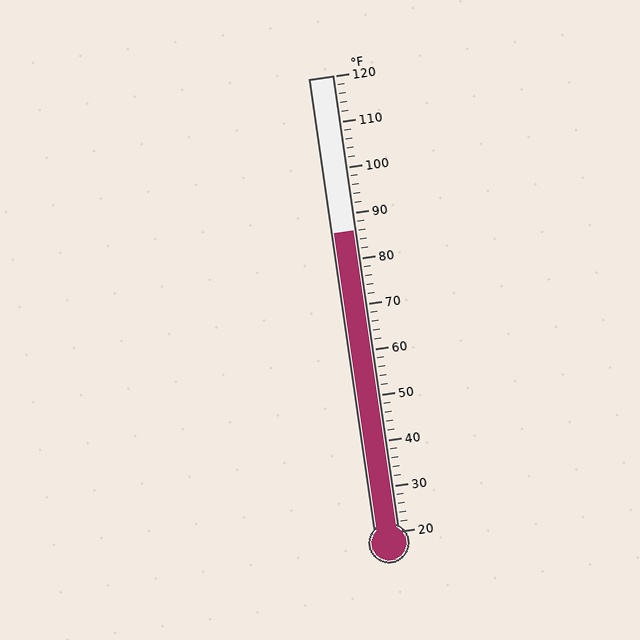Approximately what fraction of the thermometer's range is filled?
The thermometer is filled to approximately 65% of its range.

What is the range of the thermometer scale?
The thermometer scale ranges from 20°F to 120°F.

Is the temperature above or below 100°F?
The temperature is below 100°F.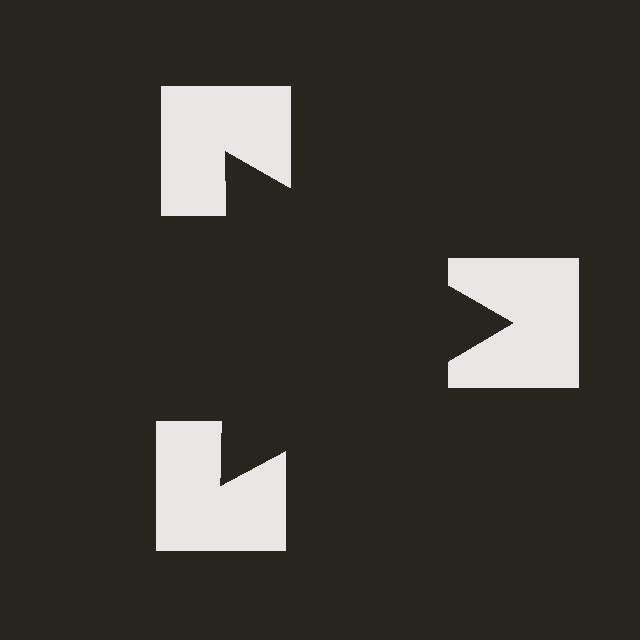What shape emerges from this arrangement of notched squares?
An illusory triangle — its edges are inferred from the aligned wedge cuts in the notched squares, not physically drawn.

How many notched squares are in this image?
There are 3 — one at each vertex of the illusory triangle.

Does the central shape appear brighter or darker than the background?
It typically appears slightly darker than the background, even though no actual brightness change is drawn.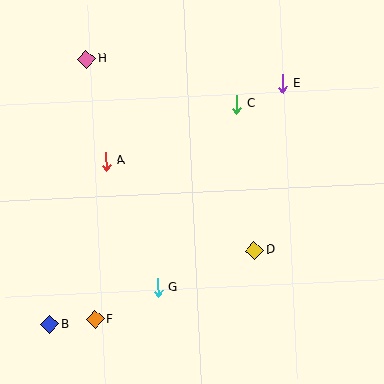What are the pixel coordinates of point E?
Point E is at (282, 84).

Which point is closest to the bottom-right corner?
Point D is closest to the bottom-right corner.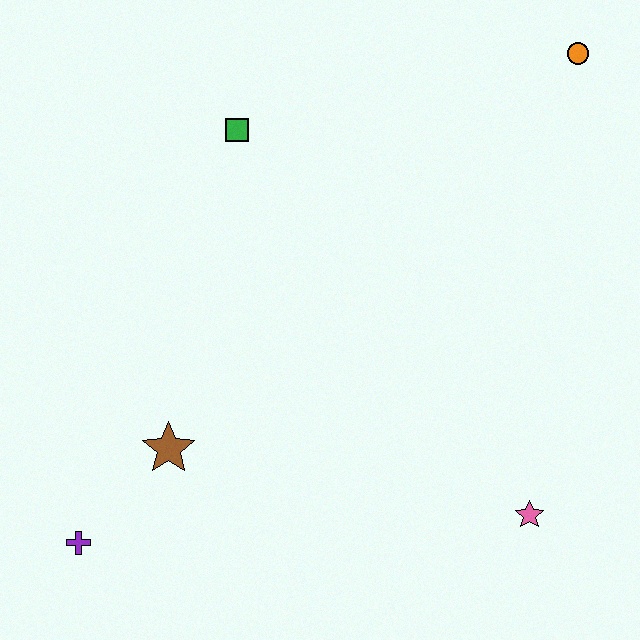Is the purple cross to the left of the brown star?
Yes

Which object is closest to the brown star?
The purple cross is closest to the brown star.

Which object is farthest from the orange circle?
The purple cross is farthest from the orange circle.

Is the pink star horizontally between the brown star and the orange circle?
Yes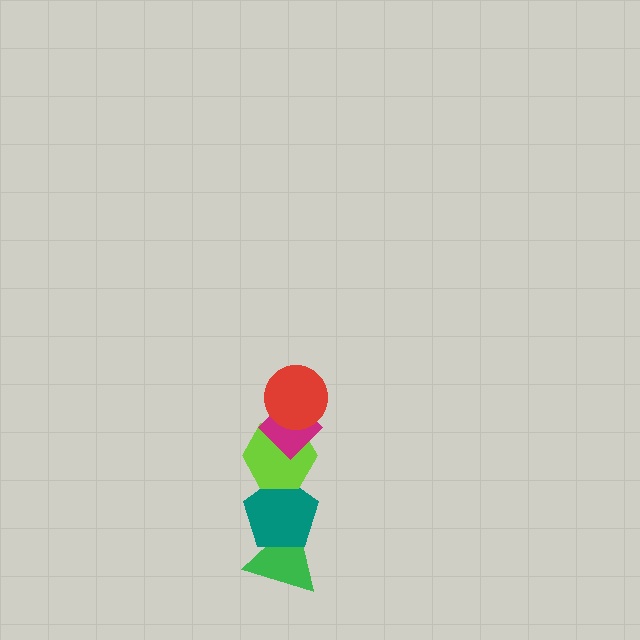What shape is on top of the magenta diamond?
The red circle is on top of the magenta diamond.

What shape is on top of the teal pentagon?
The lime hexagon is on top of the teal pentagon.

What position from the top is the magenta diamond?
The magenta diamond is 2nd from the top.